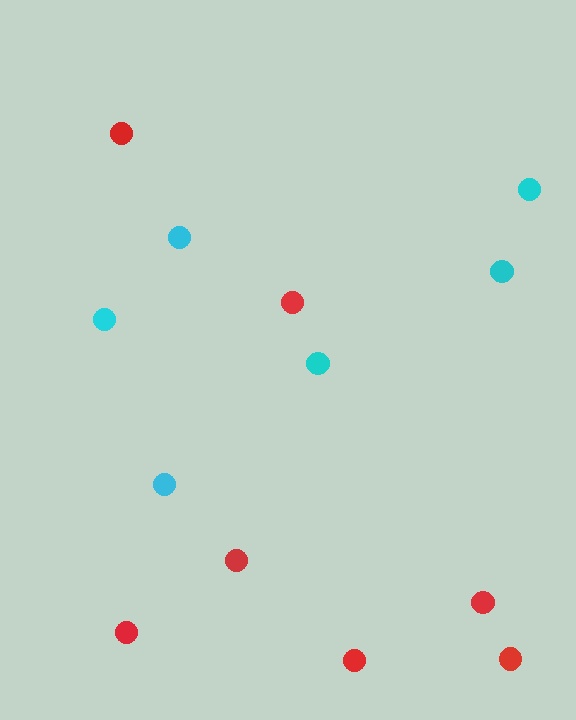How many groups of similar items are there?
There are 2 groups: one group of red circles (7) and one group of cyan circles (6).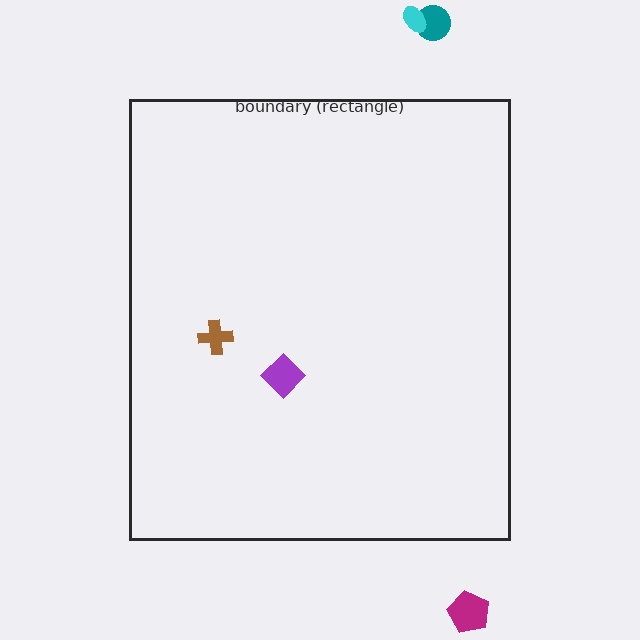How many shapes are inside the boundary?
2 inside, 3 outside.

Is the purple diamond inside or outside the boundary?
Inside.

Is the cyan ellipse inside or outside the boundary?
Outside.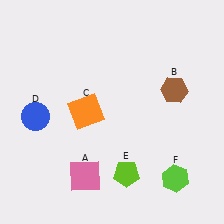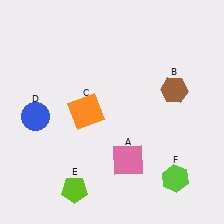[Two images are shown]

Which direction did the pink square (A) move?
The pink square (A) moved right.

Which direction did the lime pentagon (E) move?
The lime pentagon (E) moved left.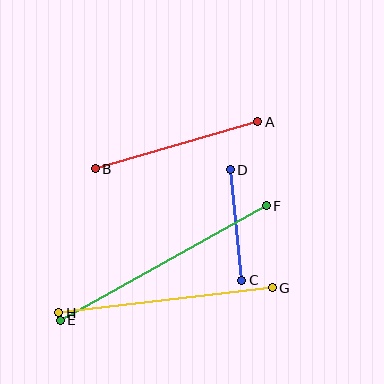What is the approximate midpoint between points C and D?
The midpoint is at approximately (236, 225) pixels.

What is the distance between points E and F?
The distance is approximately 236 pixels.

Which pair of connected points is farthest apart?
Points E and F are farthest apart.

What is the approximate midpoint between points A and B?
The midpoint is at approximately (177, 145) pixels.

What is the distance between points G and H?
The distance is approximately 215 pixels.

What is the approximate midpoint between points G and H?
The midpoint is at approximately (165, 300) pixels.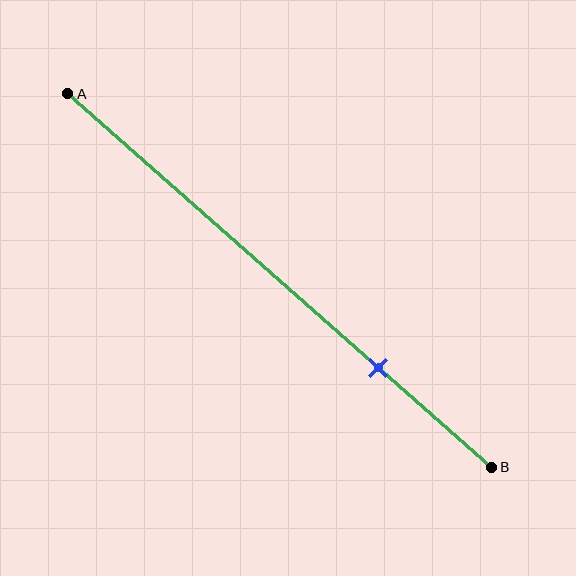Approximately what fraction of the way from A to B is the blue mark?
The blue mark is approximately 75% of the way from A to B.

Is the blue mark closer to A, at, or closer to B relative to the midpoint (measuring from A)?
The blue mark is closer to point B than the midpoint of segment AB.